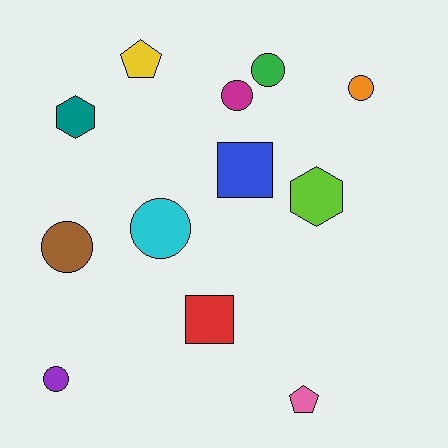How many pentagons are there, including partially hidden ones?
There are 2 pentagons.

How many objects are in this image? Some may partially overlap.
There are 12 objects.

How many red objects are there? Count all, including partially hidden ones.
There is 1 red object.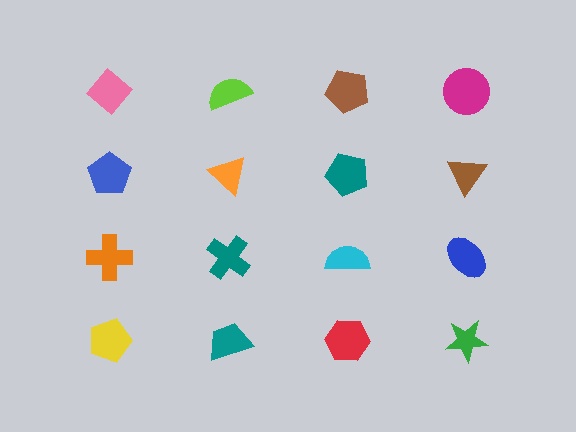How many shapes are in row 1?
4 shapes.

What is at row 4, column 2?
A teal trapezoid.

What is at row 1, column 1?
A pink diamond.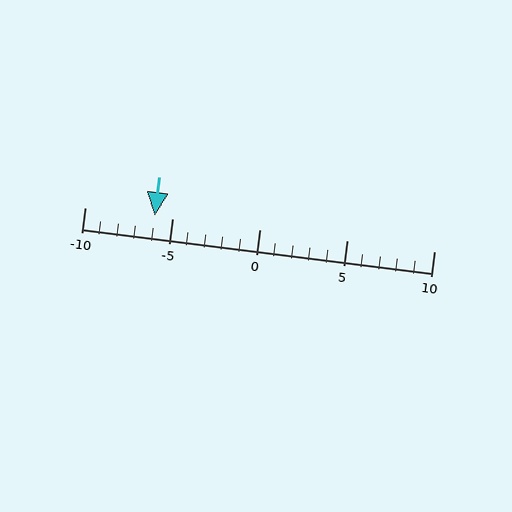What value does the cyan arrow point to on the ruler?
The cyan arrow points to approximately -6.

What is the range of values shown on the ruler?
The ruler shows values from -10 to 10.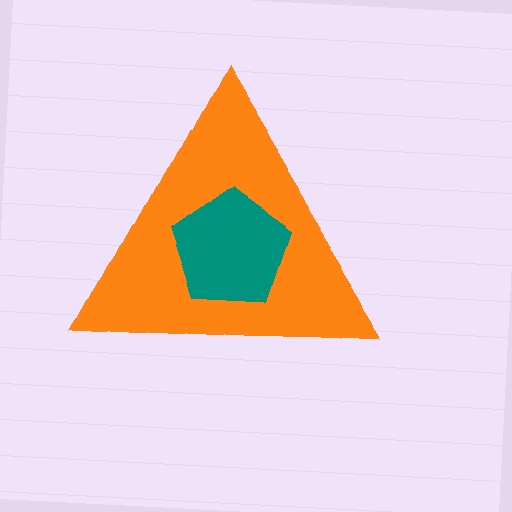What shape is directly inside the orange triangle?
The teal pentagon.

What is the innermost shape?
The teal pentagon.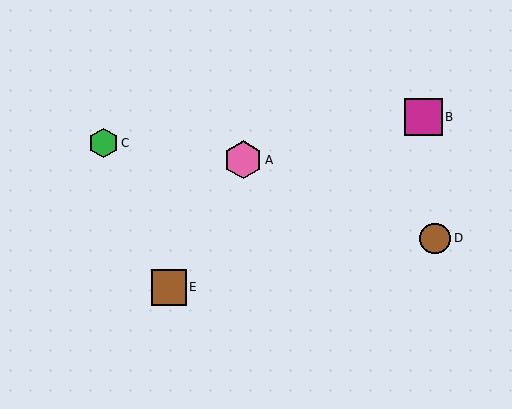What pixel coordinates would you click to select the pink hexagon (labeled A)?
Click at (243, 160) to select the pink hexagon A.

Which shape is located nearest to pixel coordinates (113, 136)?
The green hexagon (labeled C) at (104, 143) is nearest to that location.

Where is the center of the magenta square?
The center of the magenta square is at (423, 117).